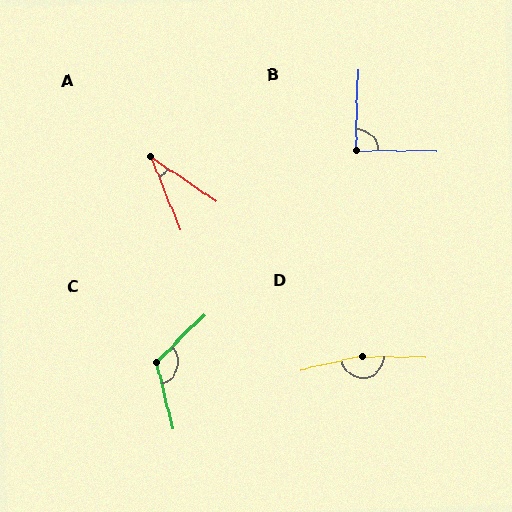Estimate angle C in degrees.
Approximately 121 degrees.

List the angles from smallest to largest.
A (34°), B (89°), C (121°), D (167°).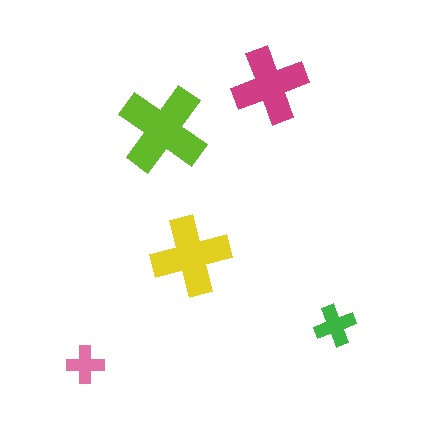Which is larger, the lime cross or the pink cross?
The lime one.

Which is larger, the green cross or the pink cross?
The green one.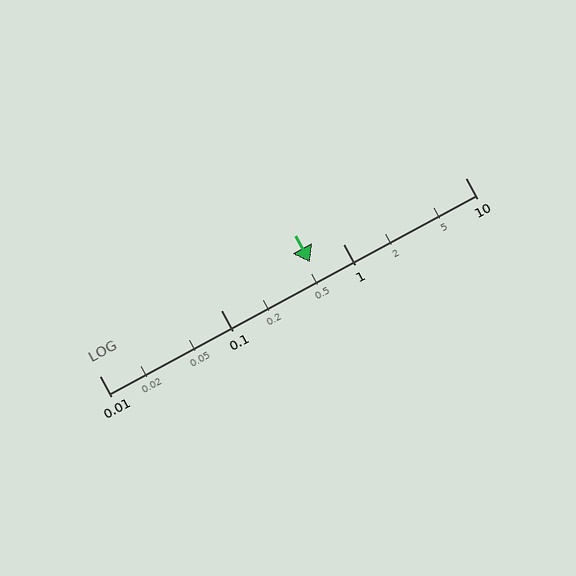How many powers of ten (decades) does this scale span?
The scale spans 3 decades, from 0.01 to 10.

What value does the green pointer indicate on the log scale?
The pointer indicates approximately 0.53.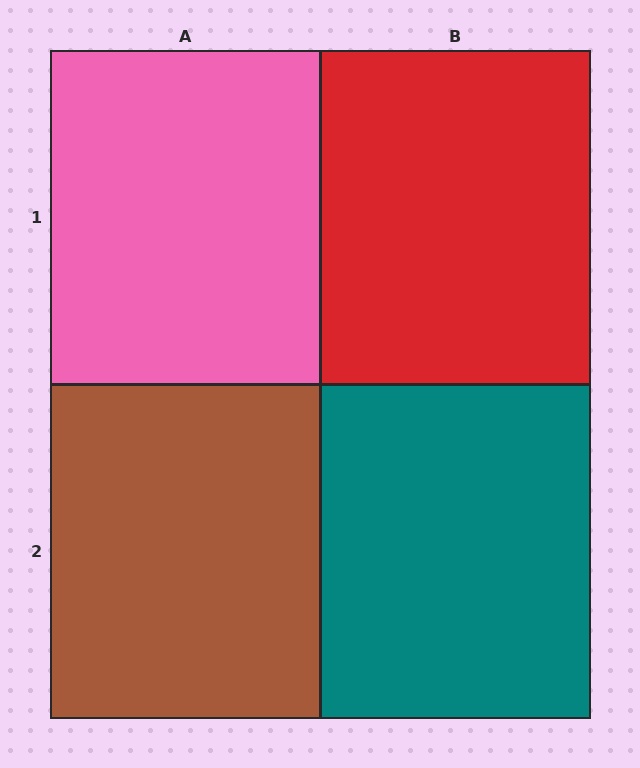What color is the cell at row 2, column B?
Teal.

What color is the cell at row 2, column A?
Brown.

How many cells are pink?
1 cell is pink.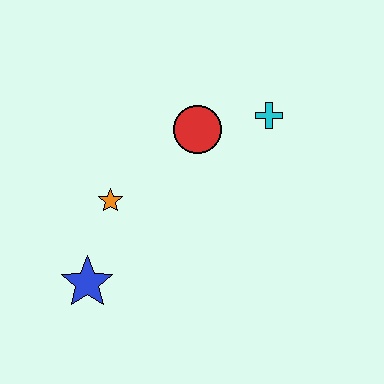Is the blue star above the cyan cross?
No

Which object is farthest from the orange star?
The cyan cross is farthest from the orange star.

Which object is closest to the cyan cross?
The red circle is closest to the cyan cross.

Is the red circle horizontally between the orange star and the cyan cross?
Yes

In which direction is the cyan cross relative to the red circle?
The cyan cross is to the right of the red circle.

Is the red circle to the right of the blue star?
Yes